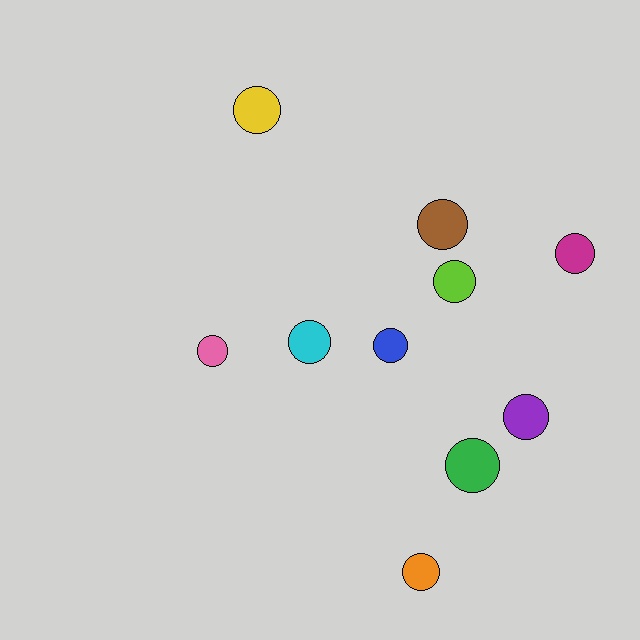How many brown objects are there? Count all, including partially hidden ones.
There is 1 brown object.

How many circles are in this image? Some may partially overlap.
There are 10 circles.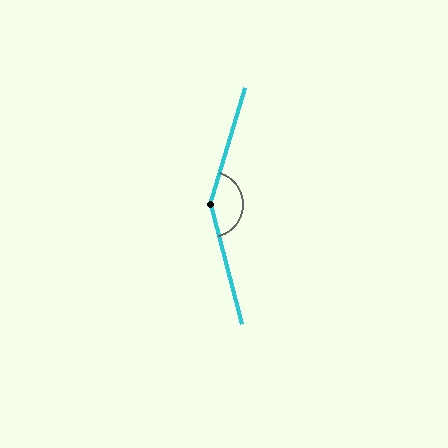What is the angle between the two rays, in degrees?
Approximately 149 degrees.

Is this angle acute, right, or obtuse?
It is obtuse.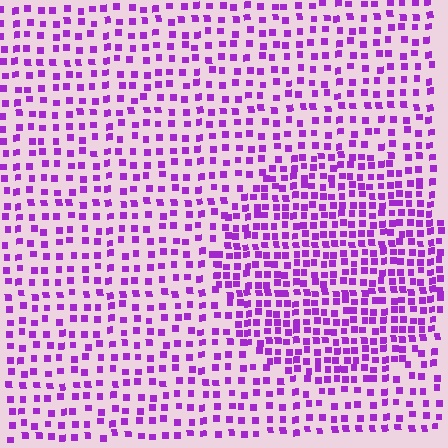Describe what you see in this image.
The image contains small purple elements arranged at two different densities. A circle-shaped region is visible where the elements are more densely packed than the surrounding area.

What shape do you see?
I see a circle.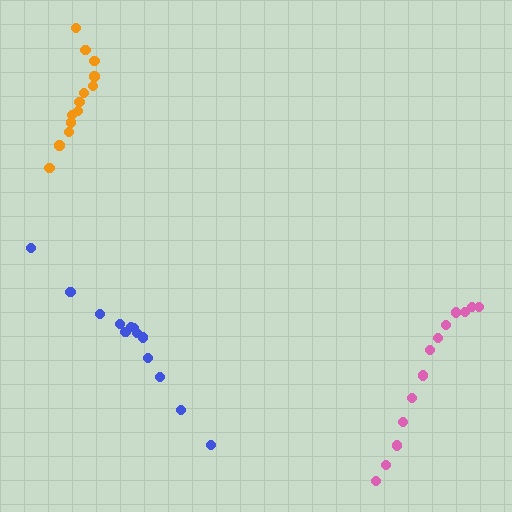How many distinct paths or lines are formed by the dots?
There are 3 distinct paths.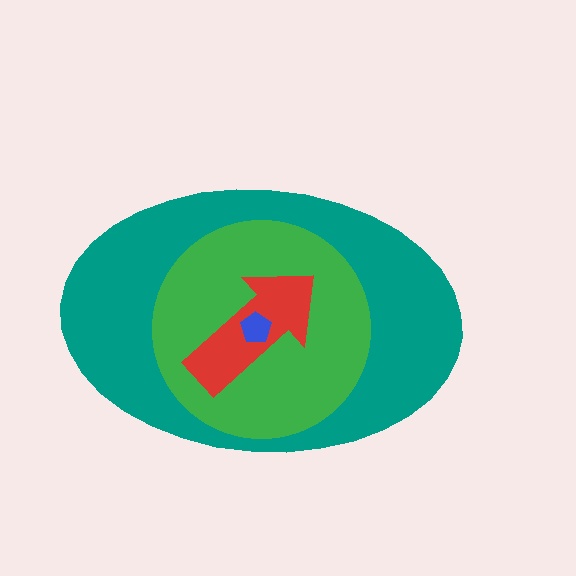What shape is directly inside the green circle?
The red arrow.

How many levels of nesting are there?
4.